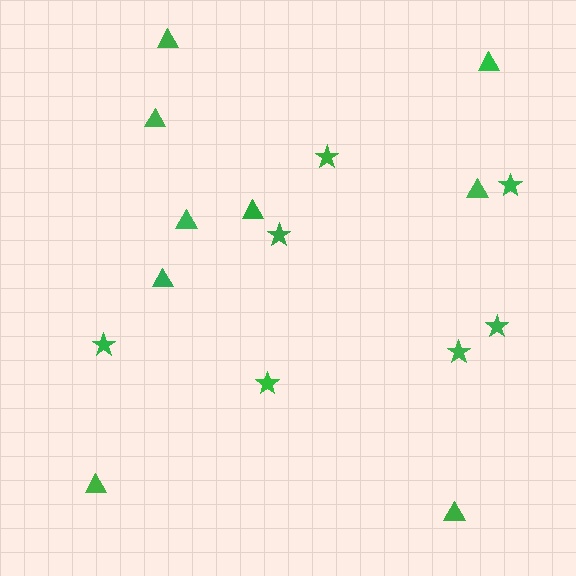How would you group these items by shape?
There are 2 groups: one group of triangles (9) and one group of stars (7).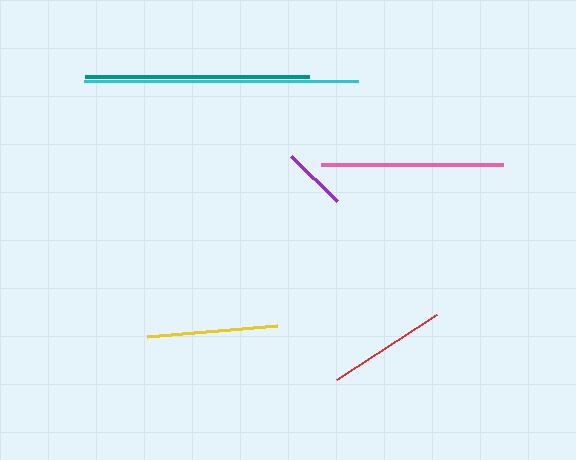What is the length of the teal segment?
The teal segment is approximately 224 pixels long.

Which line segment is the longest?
The cyan line is the longest at approximately 274 pixels.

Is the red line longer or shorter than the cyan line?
The cyan line is longer than the red line.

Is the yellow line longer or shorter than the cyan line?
The cyan line is longer than the yellow line.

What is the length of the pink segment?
The pink segment is approximately 182 pixels long.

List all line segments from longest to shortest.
From longest to shortest: cyan, teal, pink, yellow, red, purple.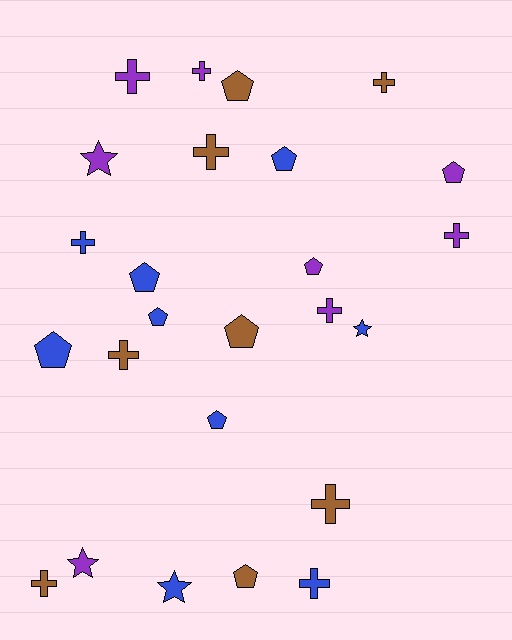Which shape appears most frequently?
Cross, with 11 objects.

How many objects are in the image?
There are 25 objects.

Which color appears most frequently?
Blue, with 9 objects.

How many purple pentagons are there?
There are 2 purple pentagons.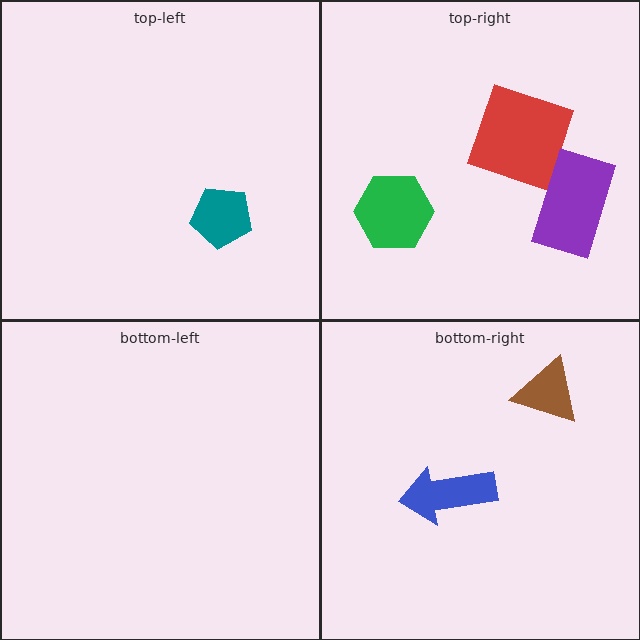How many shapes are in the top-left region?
1.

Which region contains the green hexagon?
The top-right region.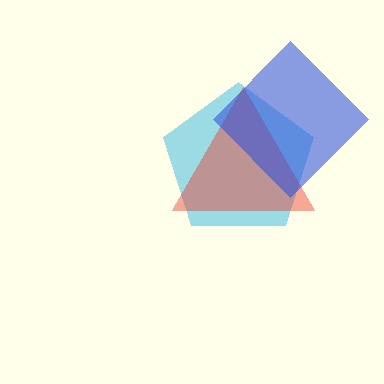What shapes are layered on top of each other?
The layered shapes are: a cyan pentagon, a red triangle, a blue diamond.